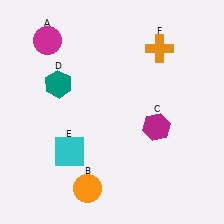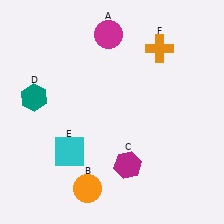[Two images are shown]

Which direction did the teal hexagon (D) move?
The teal hexagon (D) moved left.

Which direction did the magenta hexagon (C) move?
The magenta hexagon (C) moved down.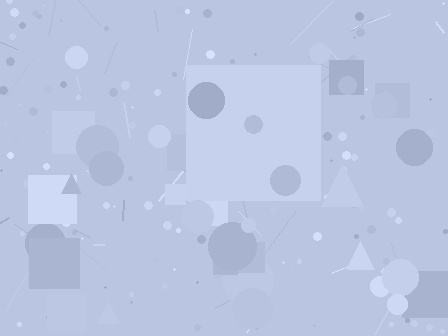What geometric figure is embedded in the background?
A square is embedded in the background.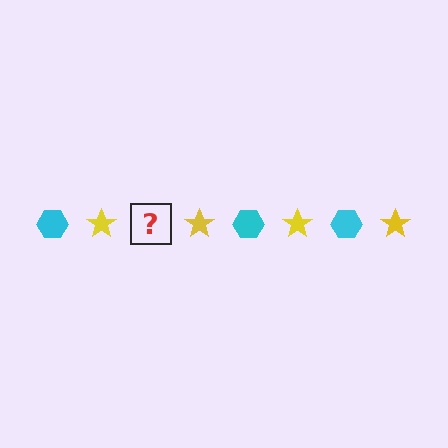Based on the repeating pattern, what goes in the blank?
The blank should be a cyan hexagon.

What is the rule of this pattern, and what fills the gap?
The rule is that the pattern alternates between cyan hexagon and yellow star. The gap should be filled with a cyan hexagon.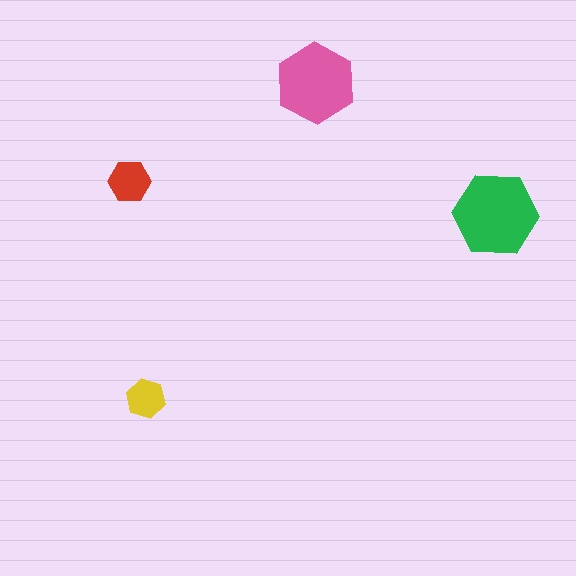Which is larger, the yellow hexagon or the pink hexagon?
The pink one.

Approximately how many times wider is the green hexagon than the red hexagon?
About 2 times wider.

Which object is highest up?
The pink hexagon is topmost.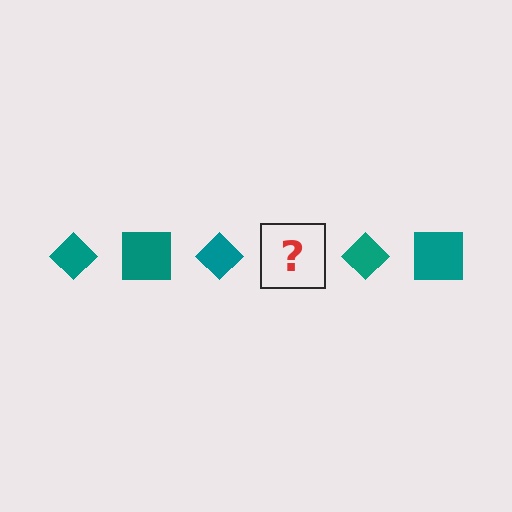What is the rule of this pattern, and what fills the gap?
The rule is that the pattern cycles through diamond, square shapes in teal. The gap should be filled with a teal square.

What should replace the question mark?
The question mark should be replaced with a teal square.